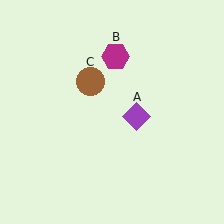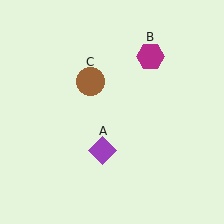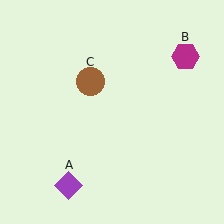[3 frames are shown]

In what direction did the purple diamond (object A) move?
The purple diamond (object A) moved down and to the left.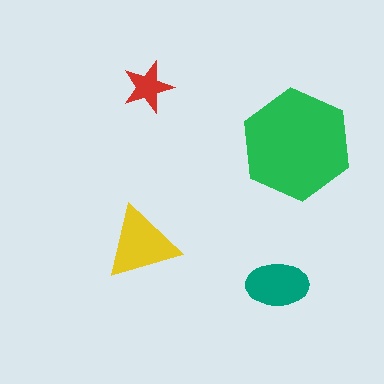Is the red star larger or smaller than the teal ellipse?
Smaller.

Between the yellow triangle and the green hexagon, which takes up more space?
The green hexagon.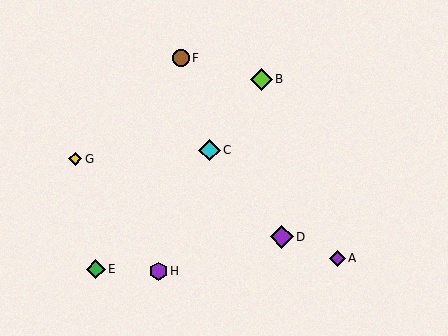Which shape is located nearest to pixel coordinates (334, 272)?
The purple diamond (labeled A) at (337, 258) is nearest to that location.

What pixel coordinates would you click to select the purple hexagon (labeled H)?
Click at (158, 271) to select the purple hexagon H.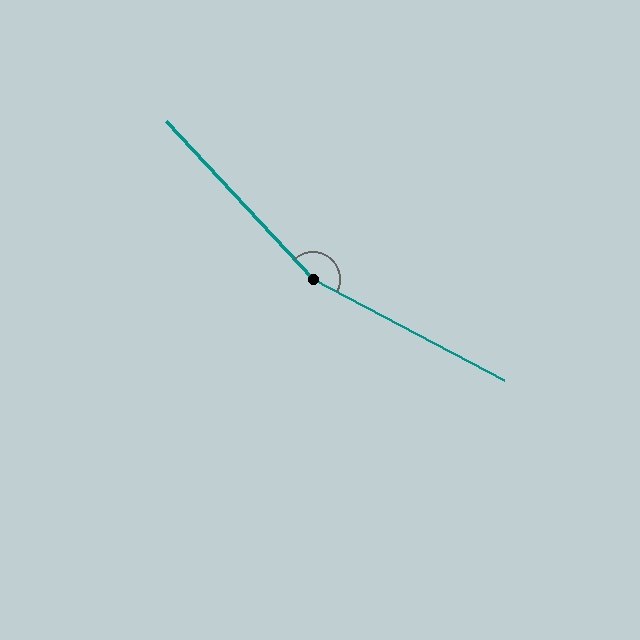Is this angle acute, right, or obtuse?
It is obtuse.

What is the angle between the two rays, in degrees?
Approximately 160 degrees.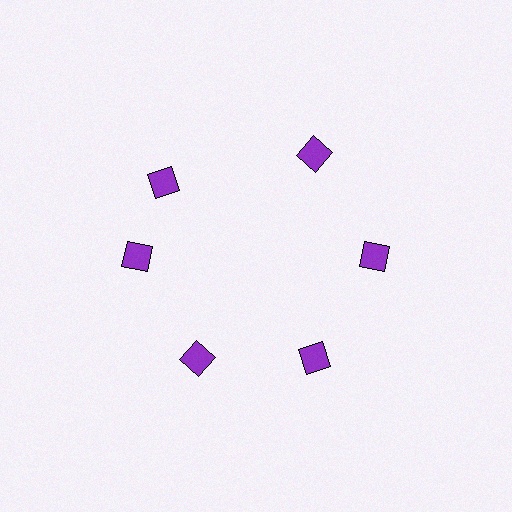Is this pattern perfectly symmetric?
No. The 6 purple squares are arranged in a ring, but one element near the 11 o'clock position is rotated out of alignment along the ring, breaking the 6-fold rotational symmetry.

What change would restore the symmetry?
The symmetry would be restored by rotating it back into even spacing with its neighbors so that all 6 squares sit at equal angles and equal distance from the center.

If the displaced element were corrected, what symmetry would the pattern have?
It would have 6-fold rotational symmetry — the pattern would map onto itself every 60 degrees.